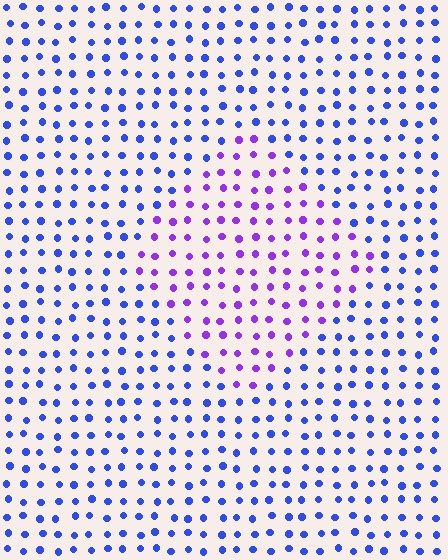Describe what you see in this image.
The image is filled with small blue elements in a uniform arrangement. A diamond-shaped region is visible where the elements are tinted to a slightly different hue, forming a subtle color boundary.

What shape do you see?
I see a diamond.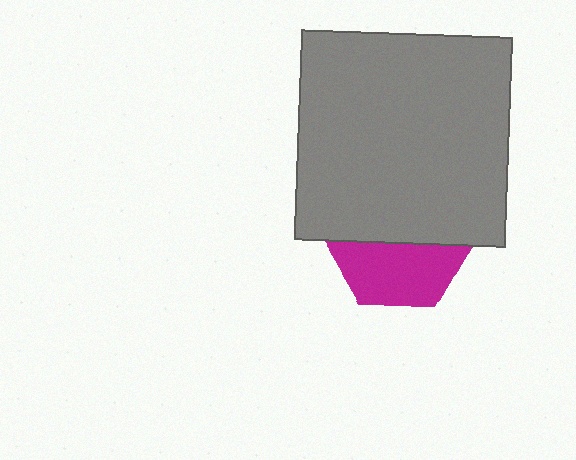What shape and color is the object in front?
The object in front is a gray square.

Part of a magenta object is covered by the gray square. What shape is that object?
It is a hexagon.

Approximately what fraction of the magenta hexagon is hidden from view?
Roughly 55% of the magenta hexagon is hidden behind the gray square.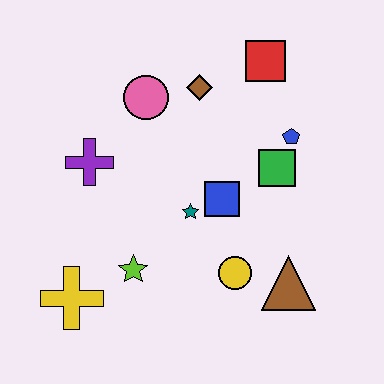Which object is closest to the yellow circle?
The brown triangle is closest to the yellow circle.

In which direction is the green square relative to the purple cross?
The green square is to the right of the purple cross.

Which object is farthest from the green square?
The yellow cross is farthest from the green square.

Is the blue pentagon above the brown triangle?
Yes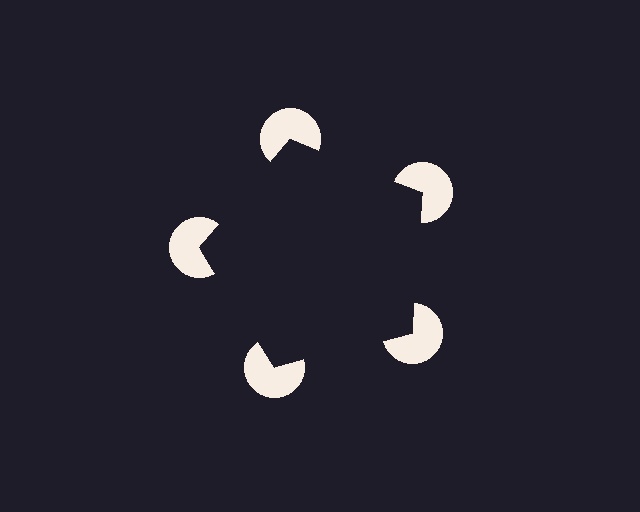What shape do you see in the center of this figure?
An illusory pentagon — its edges are inferred from the aligned wedge cuts in the pac-man discs, not physically drawn.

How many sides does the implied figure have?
5 sides.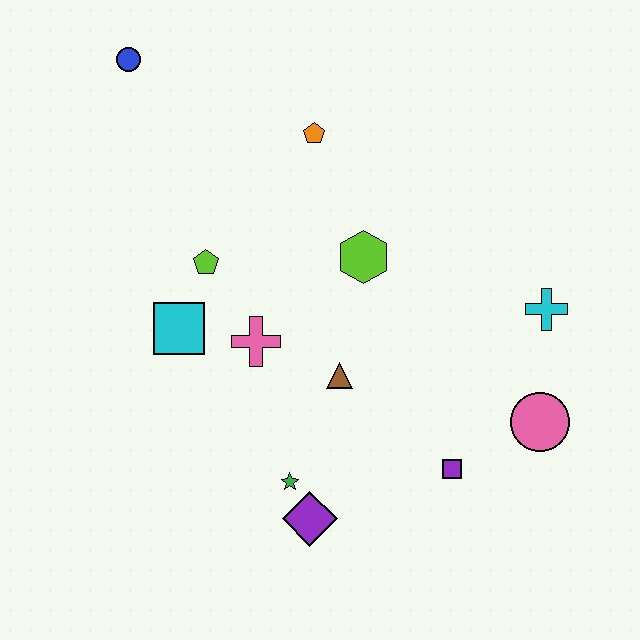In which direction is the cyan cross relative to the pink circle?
The cyan cross is above the pink circle.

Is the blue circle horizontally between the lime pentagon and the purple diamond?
No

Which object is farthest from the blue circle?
The pink circle is farthest from the blue circle.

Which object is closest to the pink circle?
The purple square is closest to the pink circle.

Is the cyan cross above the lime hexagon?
No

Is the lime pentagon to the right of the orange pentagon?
No